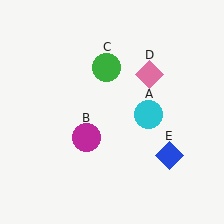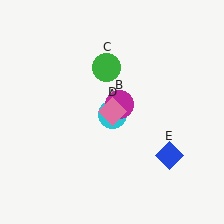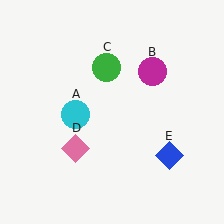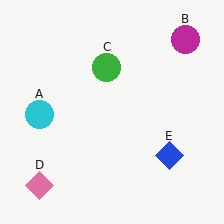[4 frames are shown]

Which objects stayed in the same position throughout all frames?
Green circle (object C) and blue diamond (object E) remained stationary.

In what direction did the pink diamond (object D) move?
The pink diamond (object D) moved down and to the left.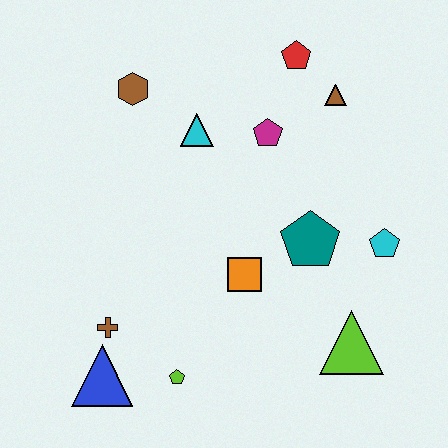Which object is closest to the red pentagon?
The brown triangle is closest to the red pentagon.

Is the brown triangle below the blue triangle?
No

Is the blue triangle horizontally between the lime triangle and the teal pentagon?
No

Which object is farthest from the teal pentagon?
The blue triangle is farthest from the teal pentagon.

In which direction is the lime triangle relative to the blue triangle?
The lime triangle is to the right of the blue triangle.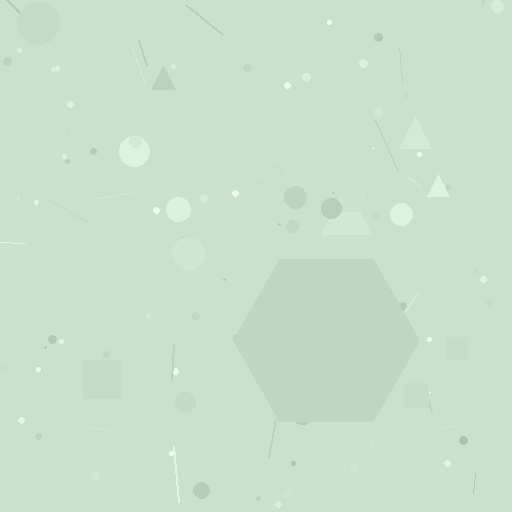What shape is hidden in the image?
A hexagon is hidden in the image.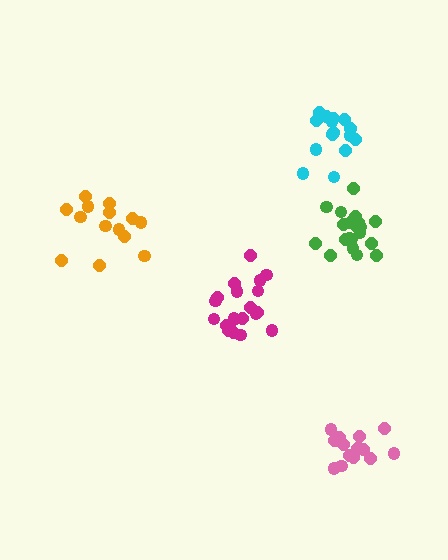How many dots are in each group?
Group 1: 17 dots, Group 2: 20 dots, Group 3: 20 dots, Group 4: 14 dots, Group 5: 14 dots (85 total).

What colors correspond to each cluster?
The clusters are colored: cyan, magenta, green, pink, orange.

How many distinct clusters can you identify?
There are 5 distinct clusters.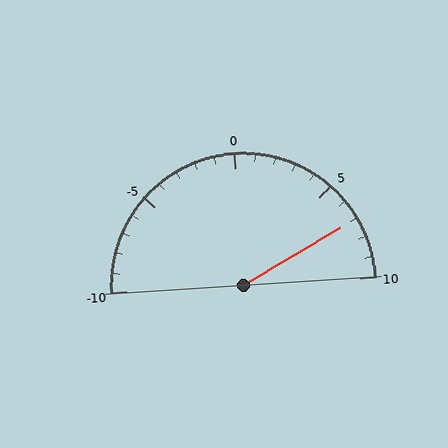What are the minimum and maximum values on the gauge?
The gauge ranges from -10 to 10.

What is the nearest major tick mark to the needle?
The nearest major tick mark is 5.